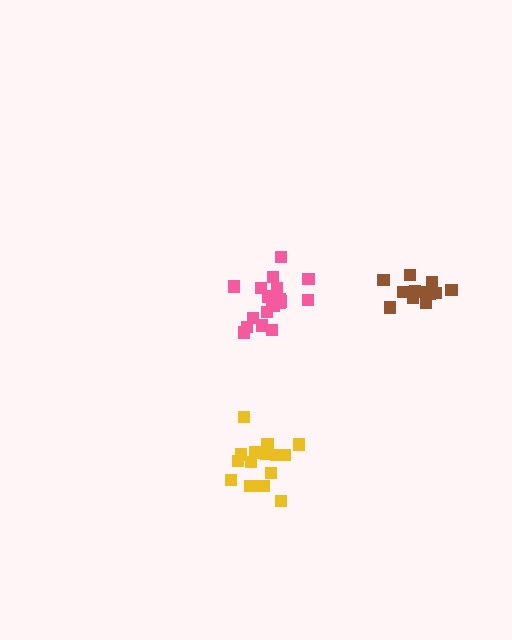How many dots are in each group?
Group 1: 16 dots, Group 2: 13 dots, Group 3: 19 dots (48 total).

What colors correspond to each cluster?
The clusters are colored: yellow, brown, pink.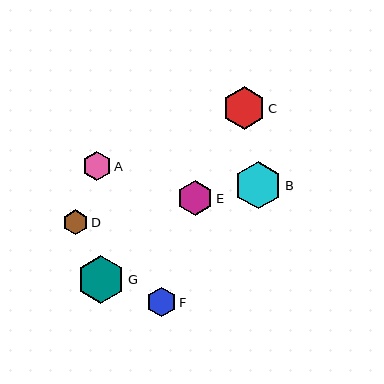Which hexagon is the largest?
Hexagon G is the largest with a size of approximately 48 pixels.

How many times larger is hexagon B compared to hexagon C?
Hexagon B is approximately 1.1 times the size of hexagon C.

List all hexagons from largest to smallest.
From largest to smallest: G, B, C, E, F, A, D.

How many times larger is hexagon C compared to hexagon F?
Hexagon C is approximately 1.5 times the size of hexagon F.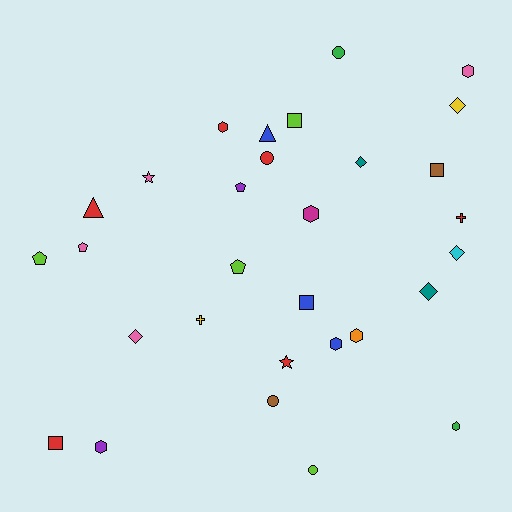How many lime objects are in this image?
There are 4 lime objects.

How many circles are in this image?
There are 4 circles.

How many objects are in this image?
There are 30 objects.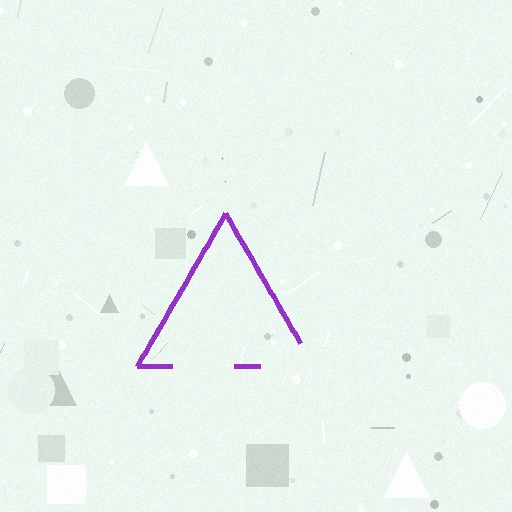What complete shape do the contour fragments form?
The contour fragments form a triangle.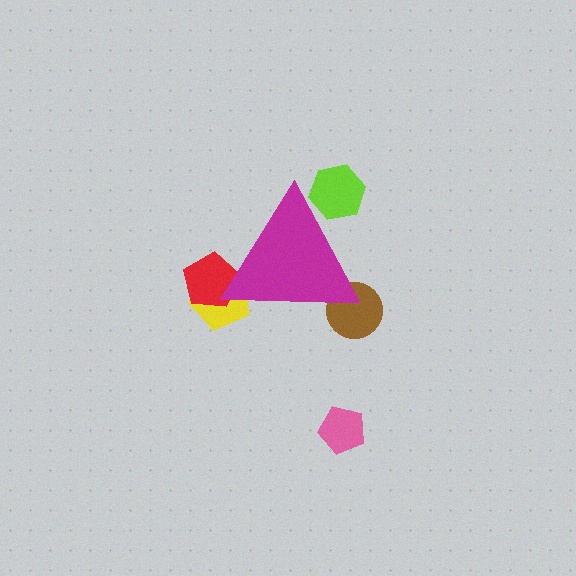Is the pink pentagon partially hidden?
No, the pink pentagon is fully visible.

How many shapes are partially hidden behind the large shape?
4 shapes are partially hidden.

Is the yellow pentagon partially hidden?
Yes, the yellow pentagon is partially hidden behind the magenta triangle.